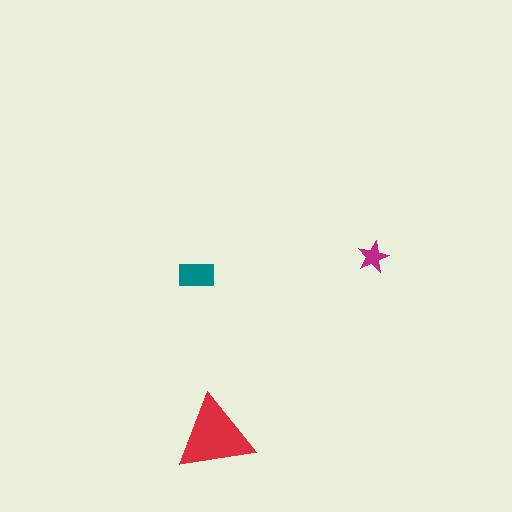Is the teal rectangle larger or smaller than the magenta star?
Larger.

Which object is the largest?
The red triangle.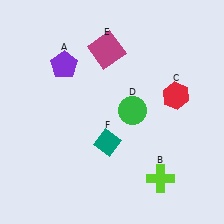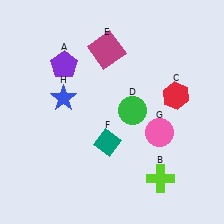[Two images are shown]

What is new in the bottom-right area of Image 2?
A pink circle (G) was added in the bottom-right area of Image 2.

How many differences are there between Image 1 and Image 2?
There are 2 differences between the two images.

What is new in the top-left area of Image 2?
A blue star (H) was added in the top-left area of Image 2.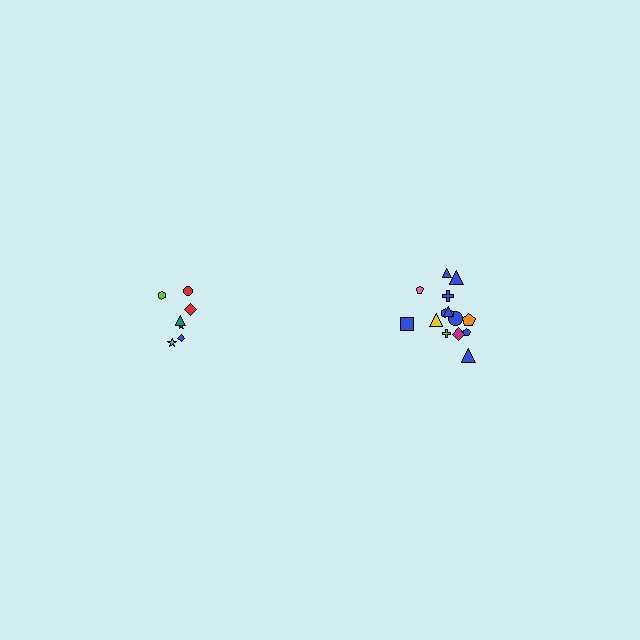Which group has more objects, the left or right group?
The right group.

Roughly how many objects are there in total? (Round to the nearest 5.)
Roughly 20 objects in total.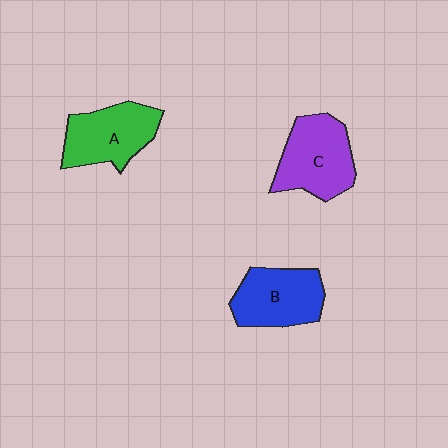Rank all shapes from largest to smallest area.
From largest to smallest: C (purple), A (green), B (blue).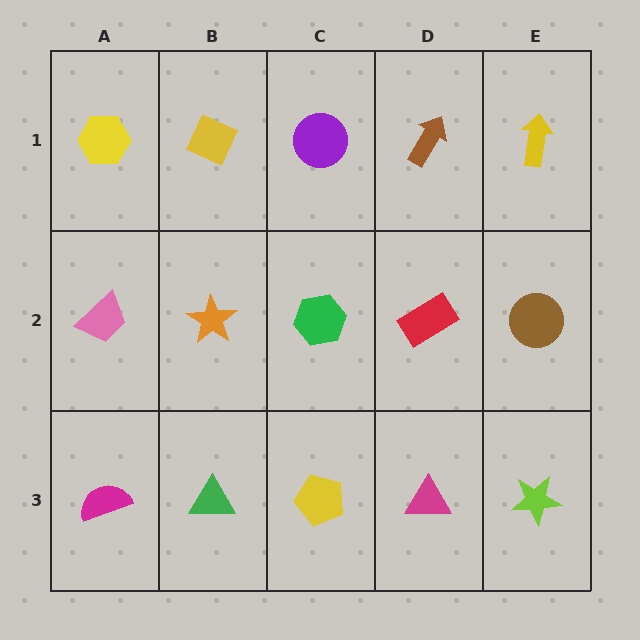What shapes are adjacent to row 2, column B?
A yellow diamond (row 1, column B), a green triangle (row 3, column B), a pink trapezoid (row 2, column A), a green hexagon (row 2, column C).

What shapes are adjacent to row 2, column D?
A brown arrow (row 1, column D), a magenta triangle (row 3, column D), a green hexagon (row 2, column C), a brown circle (row 2, column E).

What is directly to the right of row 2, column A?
An orange star.